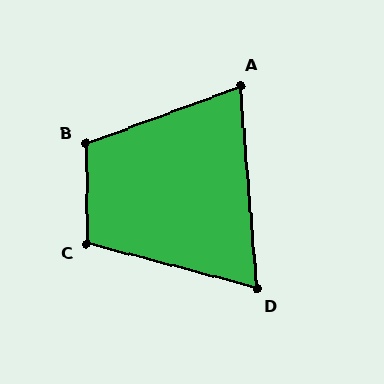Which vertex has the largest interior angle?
B, at approximately 109 degrees.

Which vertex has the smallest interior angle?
D, at approximately 71 degrees.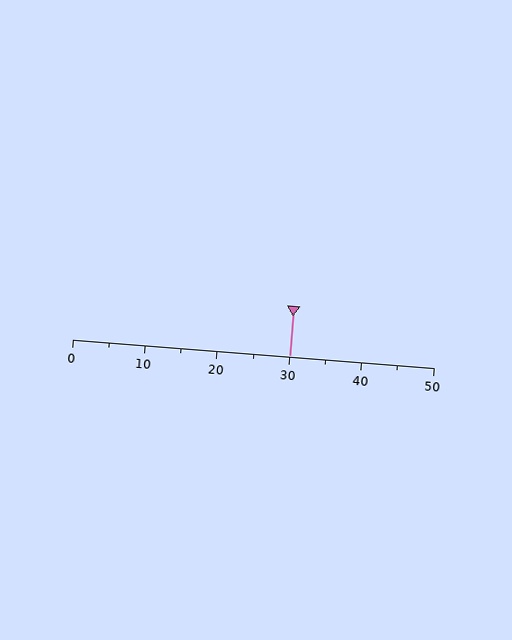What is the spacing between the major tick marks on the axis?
The major ticks are spaced 10 apart.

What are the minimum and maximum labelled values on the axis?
The axis runs from 0 to 50.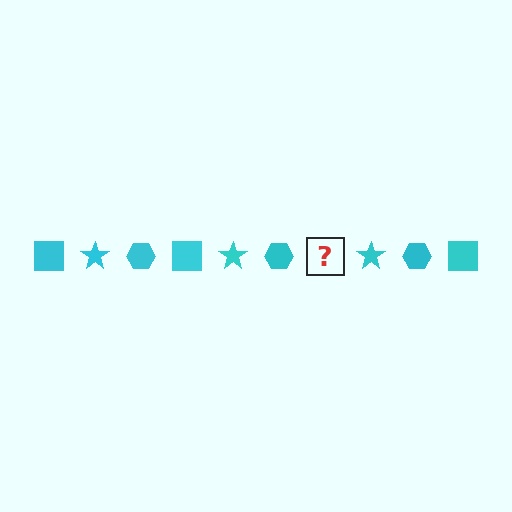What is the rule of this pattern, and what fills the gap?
The rule is that the pattern cycles through square, star, hexagon shapes in cyan. The gap should be filled with a cyan square.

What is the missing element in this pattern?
The missing element is a cyan square.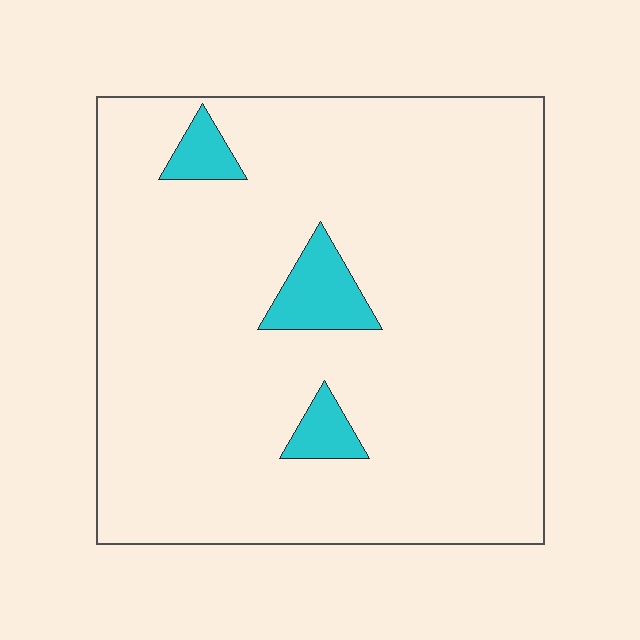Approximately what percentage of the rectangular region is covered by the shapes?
Approximately 5%.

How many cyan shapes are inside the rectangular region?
3.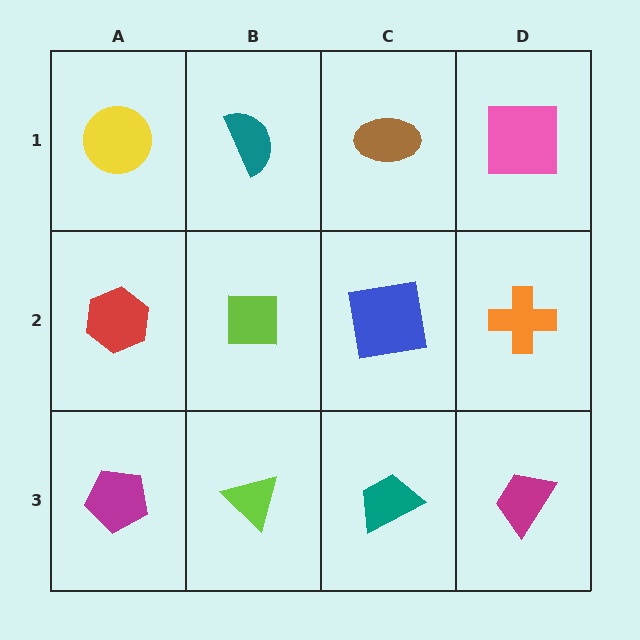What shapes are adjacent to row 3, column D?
An orange cross (row 2, column D), a teal trapezoid (row 3, column C).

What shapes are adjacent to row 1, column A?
A red hexagon (row 2, column A), a teal semicircle (row 1, column B).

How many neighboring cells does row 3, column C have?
3.